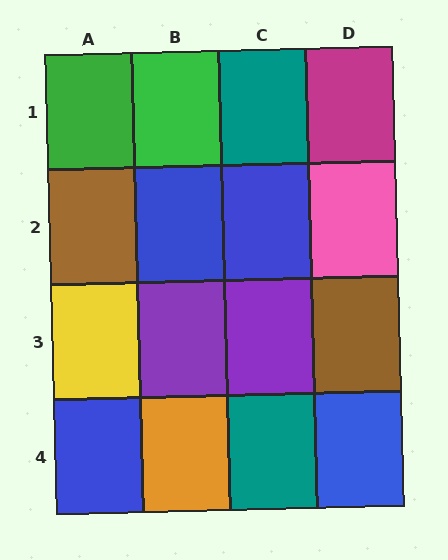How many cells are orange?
1 cell is orange.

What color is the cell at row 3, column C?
Purple.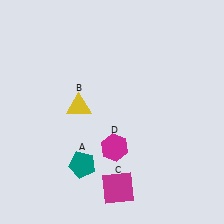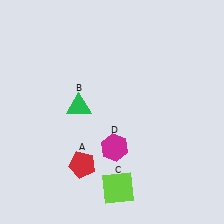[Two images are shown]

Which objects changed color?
A changed from teal to red. B changed from yellow to green. C changed from magenta to lime.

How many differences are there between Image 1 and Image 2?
There are 3 differences between the two images.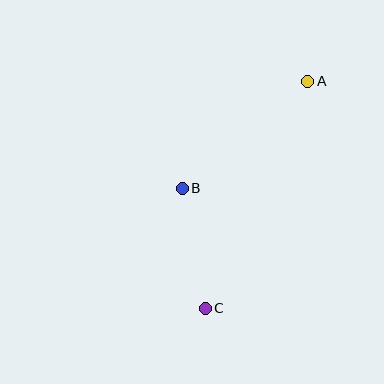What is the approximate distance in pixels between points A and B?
The distance between A and B is approximately 165 pixels.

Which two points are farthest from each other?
Points A and C are farthest from each other.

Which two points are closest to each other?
Points B and C are closest to each other.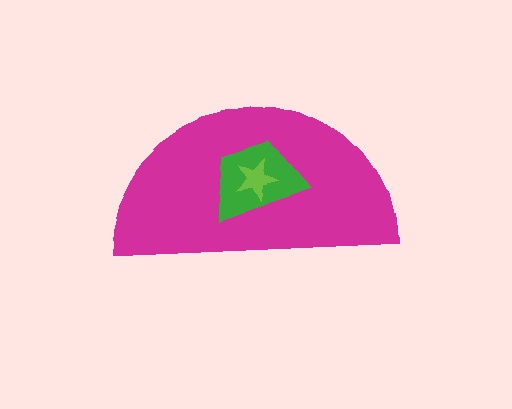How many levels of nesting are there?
3.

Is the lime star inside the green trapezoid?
Yes.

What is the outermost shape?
The magenta semicircle.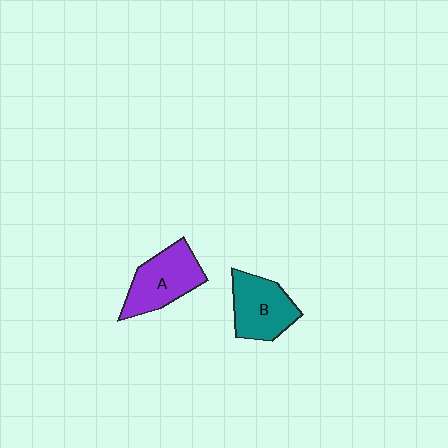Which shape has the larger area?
Shape A (purple).